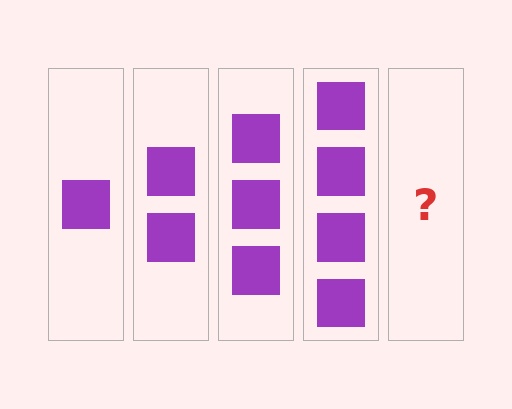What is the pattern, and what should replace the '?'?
The pattern is that each step adds one more square. The '?' should be 5 squares.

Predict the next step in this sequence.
The next step is 5 squares.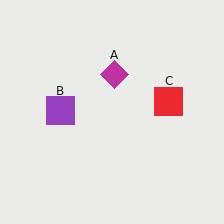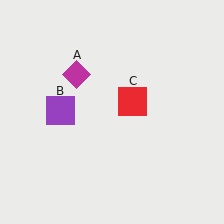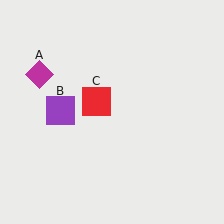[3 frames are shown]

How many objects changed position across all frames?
2 objects changed position: magenta diamond (object A), red square (object C).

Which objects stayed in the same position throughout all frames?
Purple square (object B) remained stationary.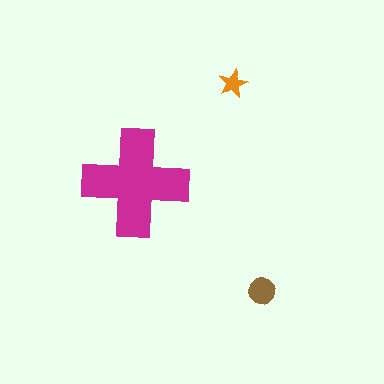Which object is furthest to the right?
The brown circle is rightmost.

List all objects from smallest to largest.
The orange star, the brown circle, the magenta cross.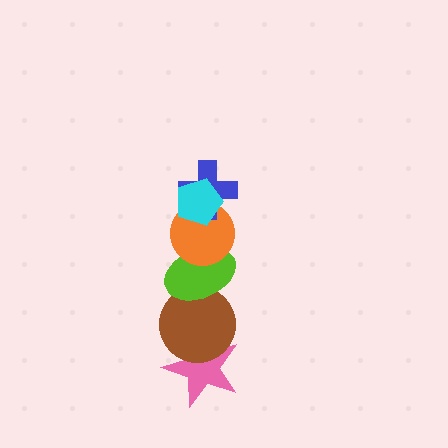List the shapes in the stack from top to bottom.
From top to bottom: the cyan pentagon, the blue cross, the orange circle, the lime ellipse, the brown circle, the pink star.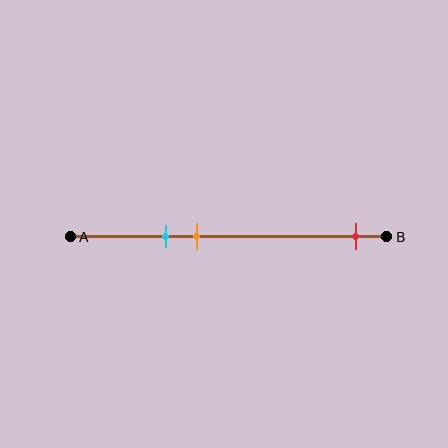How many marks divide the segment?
There are 3 marks dividing the segment.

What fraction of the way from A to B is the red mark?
The red mark is approximately 90% (0.9) of the way from A to B.